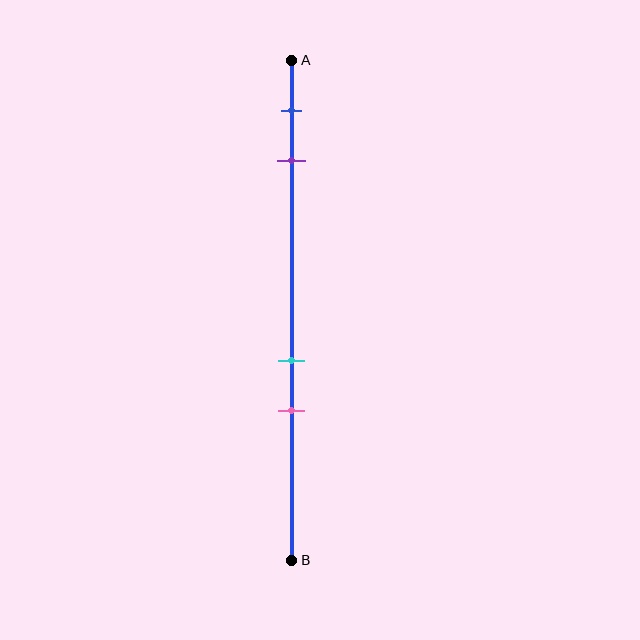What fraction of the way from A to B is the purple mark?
The purple mark is approximately 20% (0.2) of the way from A to B.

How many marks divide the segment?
There are 4 marks dividing the segment.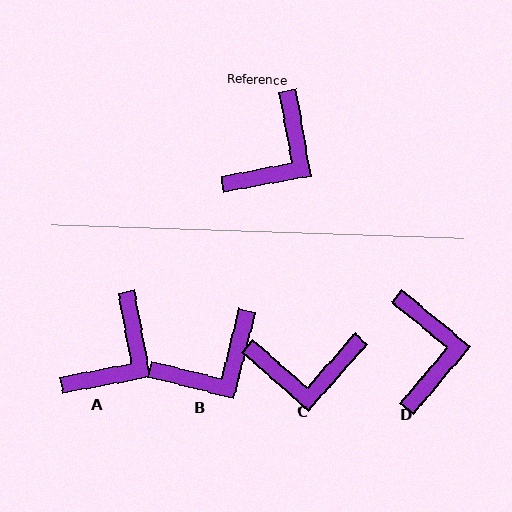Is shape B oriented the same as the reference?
No, it is off by about 24 degrees.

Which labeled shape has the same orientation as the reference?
A.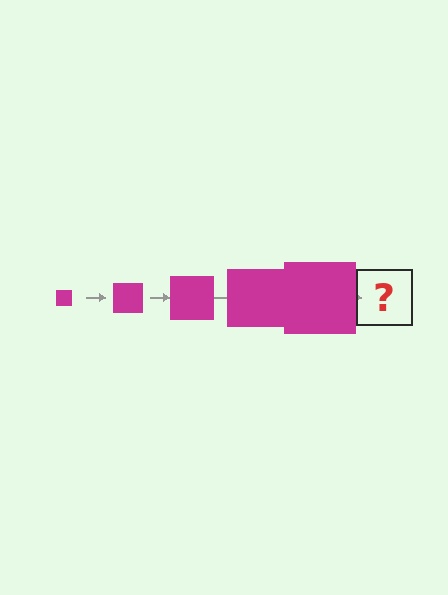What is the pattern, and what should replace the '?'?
The pattern is that the square gets progressively larger each step. The '?' should be a magenta square, larger than the previous one.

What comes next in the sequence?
The next element should be a magenta square, larger than the previous one.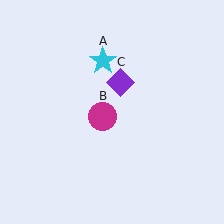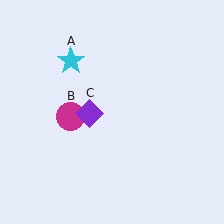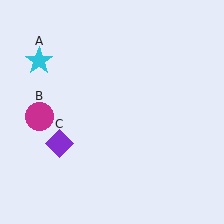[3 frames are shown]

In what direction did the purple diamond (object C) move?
The purple diamond (object C) moved down and to the left.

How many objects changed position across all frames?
3 objects changed position: cyan star (object A), magenta circle (object B), purple diamond (object C).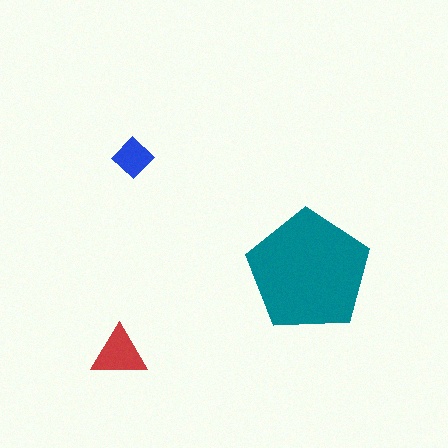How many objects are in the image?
There are 3 objects in the image.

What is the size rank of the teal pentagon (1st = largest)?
1st.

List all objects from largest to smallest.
The teal pentagon, the red triangle, the blue diamond.